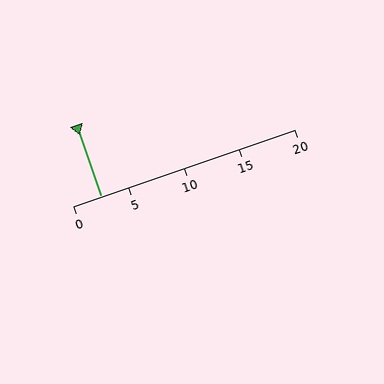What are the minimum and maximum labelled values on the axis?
The axis runs from 0 to 20.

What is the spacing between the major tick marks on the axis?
The major ticks are spaced 5 apart.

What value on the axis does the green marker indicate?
The marker indicates approximately 2.5.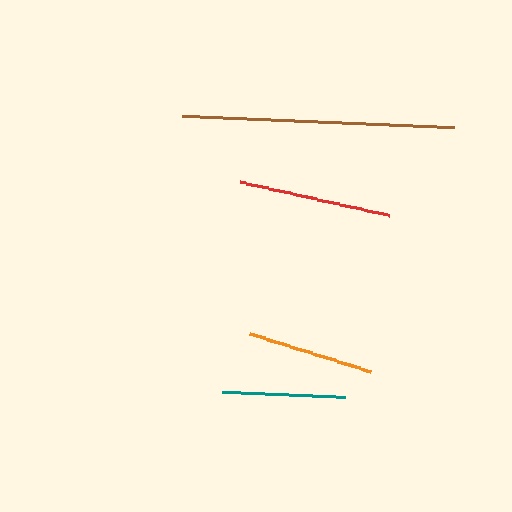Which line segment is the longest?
The brown line is the longest at approximately 273 pixels.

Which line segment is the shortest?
The teal line is the shortest at approximately 123 pixels.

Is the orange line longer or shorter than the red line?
The red line is longer than the orange line.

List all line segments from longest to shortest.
From longest to shortest: brown, red, orange, teal.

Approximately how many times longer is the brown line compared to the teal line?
The brown line is approximately 2.2 times the length of the teal line.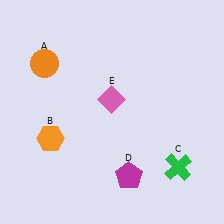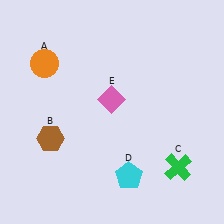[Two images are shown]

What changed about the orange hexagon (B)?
In Image 1, B is orange. In Image 2, it changed to brown.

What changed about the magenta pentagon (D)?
In Image 1, D is magenta. In Image 2, it changed to cyan.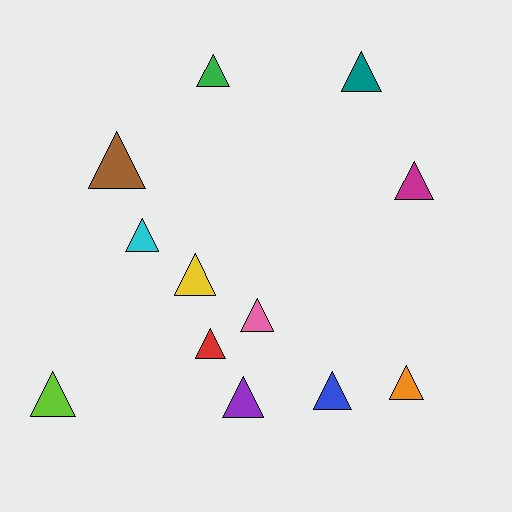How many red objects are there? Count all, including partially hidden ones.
There is 1 red object.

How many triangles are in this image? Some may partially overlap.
There are 12 triangles.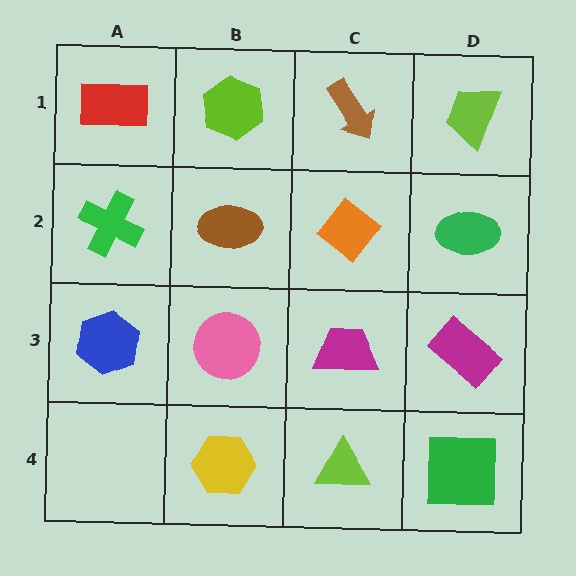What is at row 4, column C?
A lime triangle.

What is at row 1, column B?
A lime hexagon.